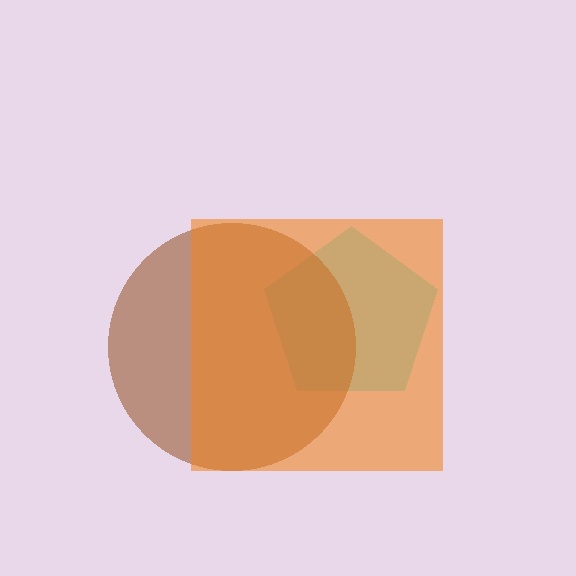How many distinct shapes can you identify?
There are 3 distinct shapes: a cyan pentagon, a brown circle, an orange square.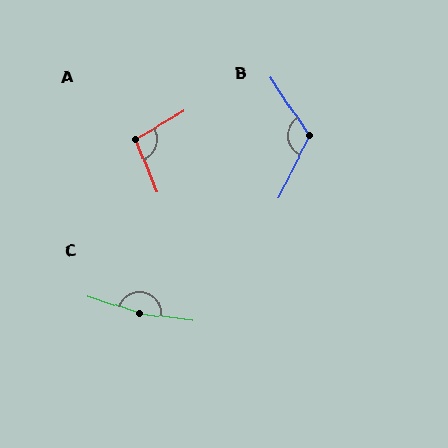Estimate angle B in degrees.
Approximately 119 degrees.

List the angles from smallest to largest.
A (97°), B (119°), C (169°).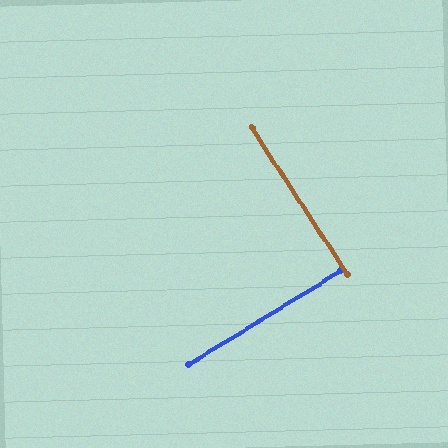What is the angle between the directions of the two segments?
Approximately 88 degrees.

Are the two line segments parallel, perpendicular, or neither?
Perpendicular — they meet at approximately 88°.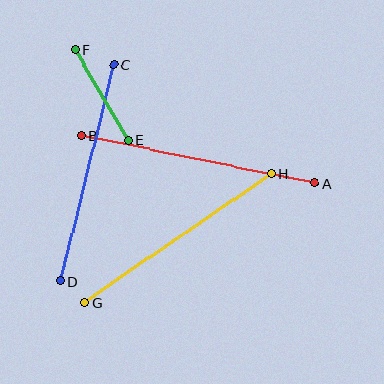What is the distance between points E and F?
The distance is approximately 105 pixels.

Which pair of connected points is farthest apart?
Points A and B are farthest apart.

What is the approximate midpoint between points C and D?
The midpoint is at approximately (87, 173) pixels.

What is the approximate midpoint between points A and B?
The midpoint is at approximately (198, 159) pixels.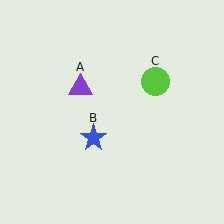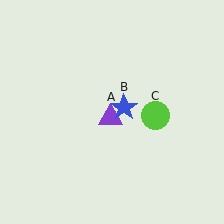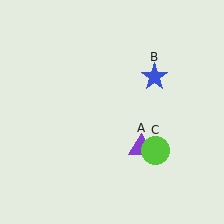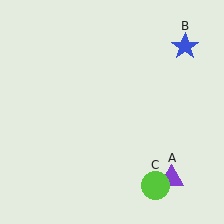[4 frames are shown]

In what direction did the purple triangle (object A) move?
The purple triangle (object A) moved down and to the right.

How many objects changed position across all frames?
3 objects changed position: purple triangle (object A), blue star (object B), lime circle (object C).